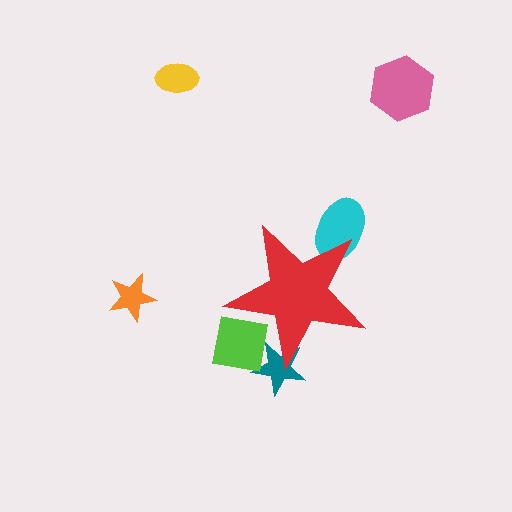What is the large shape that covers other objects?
A red star.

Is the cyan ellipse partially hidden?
Yes, the cyan ellipse is partially hidden behind the red star.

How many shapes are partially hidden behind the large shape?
3 shapes are partially hidden.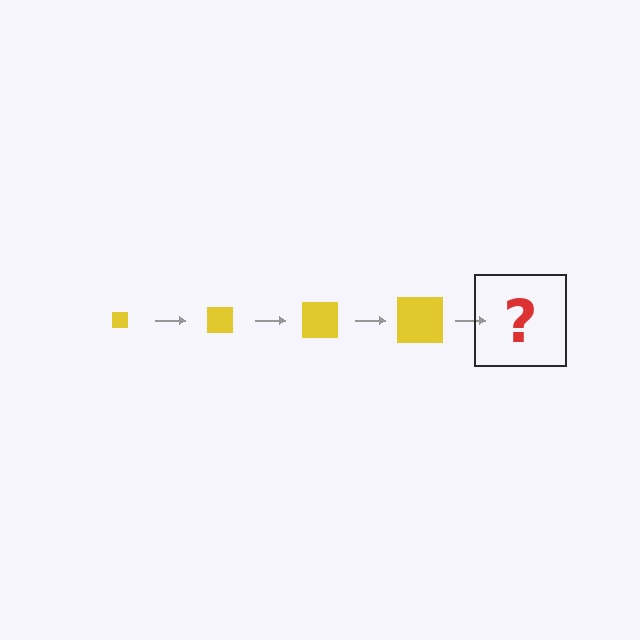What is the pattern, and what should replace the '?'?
The pattern is that the square gets progressively larger each step. The '?' should be a yellow square, larger than the previous one.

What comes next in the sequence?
The next element should be a yellow square, larger than the previous one.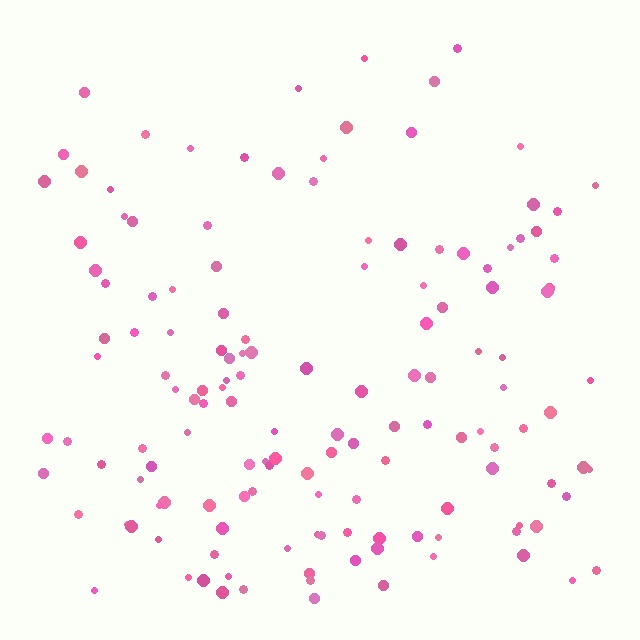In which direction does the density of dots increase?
From top to bottom, with the bottom side densest.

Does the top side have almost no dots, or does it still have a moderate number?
Still a moderate number, just noticeably fewer than the bottom.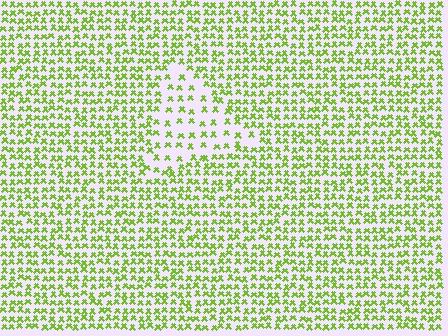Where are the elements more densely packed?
The elements are more densely packed outside the triangle boundary.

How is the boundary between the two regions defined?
The boundary is defined by a change in element density (approximately 2.1x ratio). All elements are the same color, size, and shape.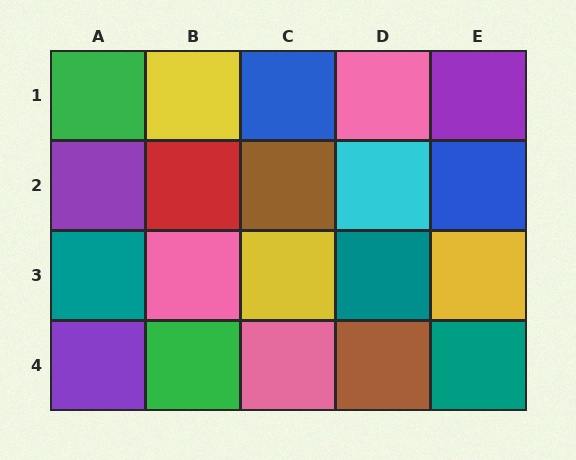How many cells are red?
1 cell is red.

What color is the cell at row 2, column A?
Purple.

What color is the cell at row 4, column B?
Green.